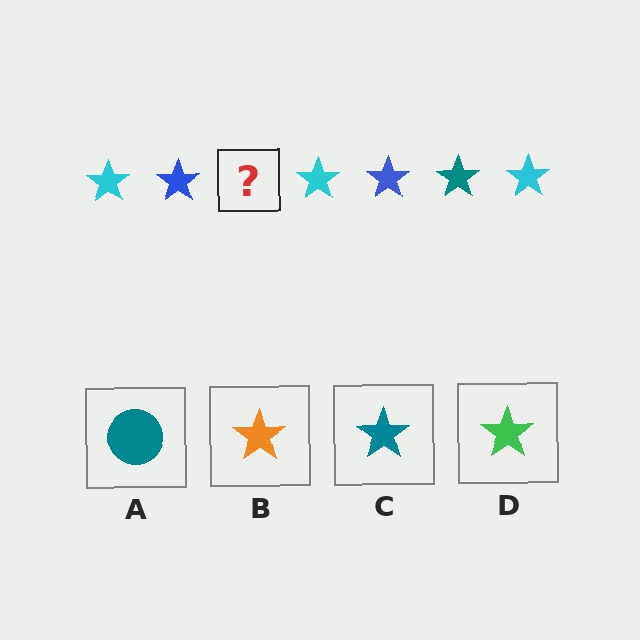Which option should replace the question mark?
Option C.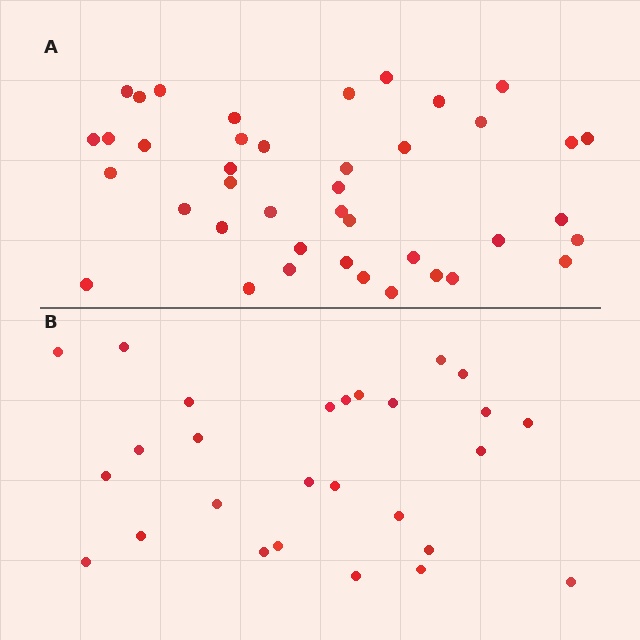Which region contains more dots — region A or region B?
Region A (the top region) has more dots.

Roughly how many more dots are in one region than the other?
Region A has approximately 15 more dots than region B.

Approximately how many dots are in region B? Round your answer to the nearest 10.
About 30 dots. (The exact count is 27, which rounds to 30.)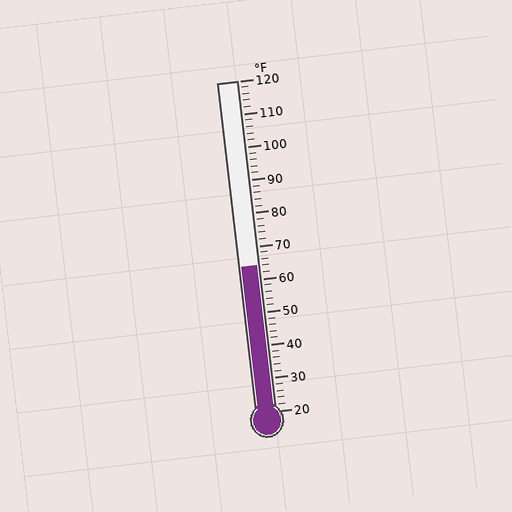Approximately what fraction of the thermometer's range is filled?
The thermometer is filled to approximately 45% of its range.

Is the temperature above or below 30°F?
The temperature is above 30°F.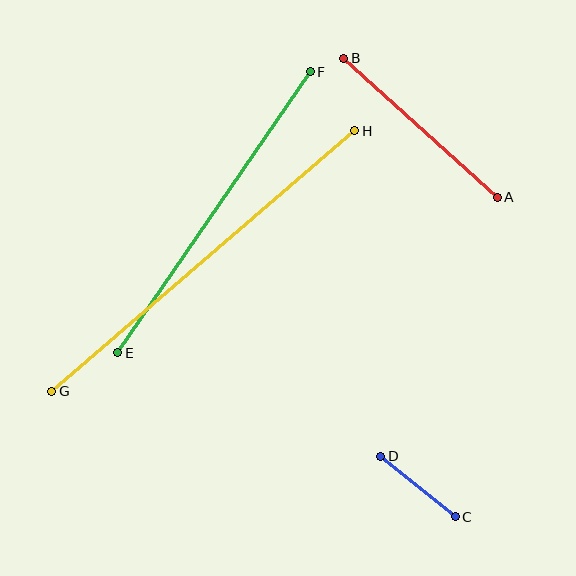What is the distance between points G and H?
The distance is approximately 400 pixels.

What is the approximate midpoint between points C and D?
The midpoint is at approximately (418, 487) pixels.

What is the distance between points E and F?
The distance is approximately 341 pixels.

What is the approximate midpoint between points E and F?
The midpoint is at approximately (214, 212) pixels.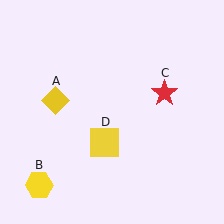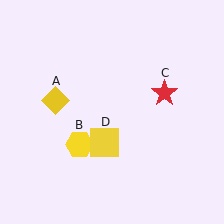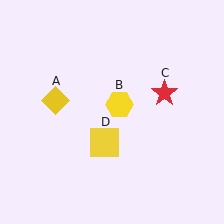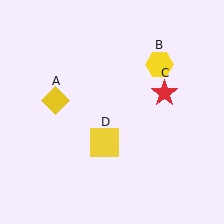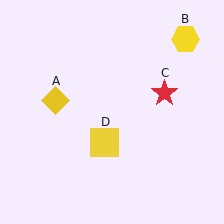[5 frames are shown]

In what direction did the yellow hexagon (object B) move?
The yellow hexagon (object B) moved up and to the right.